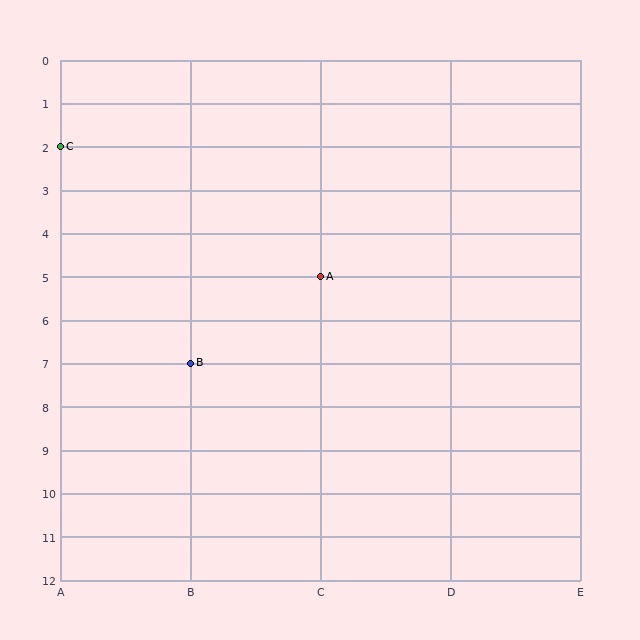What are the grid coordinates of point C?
Point C is at grid coordinates (A, 2).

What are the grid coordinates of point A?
Point A is at grid coordinates (C, 5).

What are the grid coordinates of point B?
Point B is at grid coordinates (B, 7).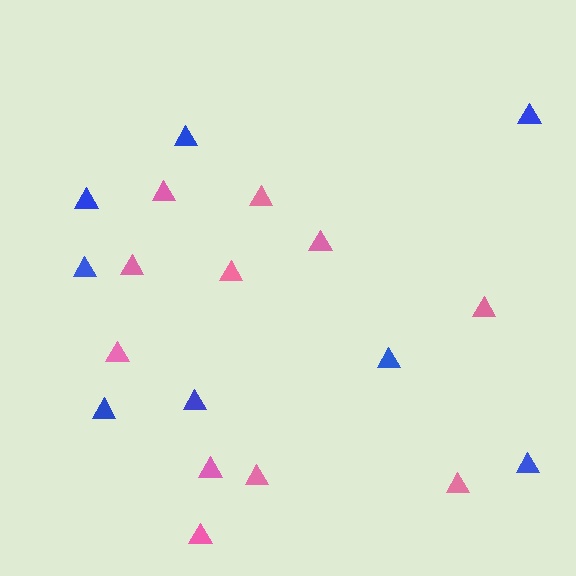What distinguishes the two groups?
There are 2 groups: one group of blue triangles (8) and one group of pink triangles (11).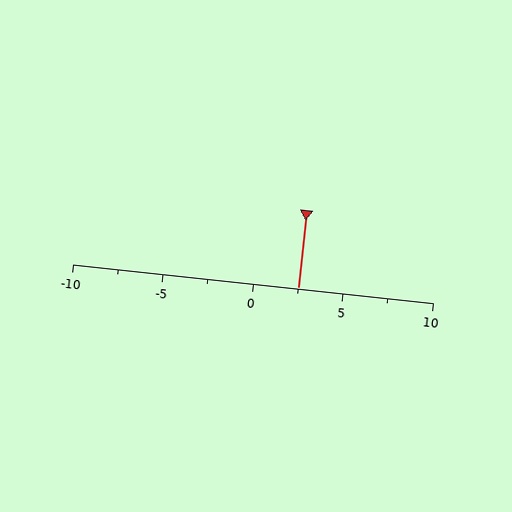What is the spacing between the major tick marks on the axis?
The major ticks are spaced 5 apart.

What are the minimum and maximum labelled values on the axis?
The axis runs from -10 to 10.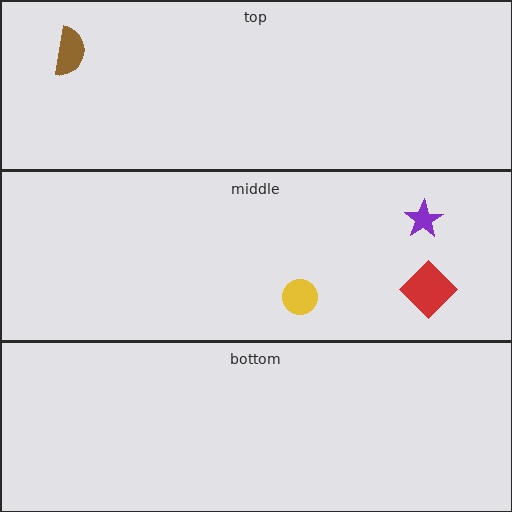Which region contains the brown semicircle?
The top region.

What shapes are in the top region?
The brown semicircle.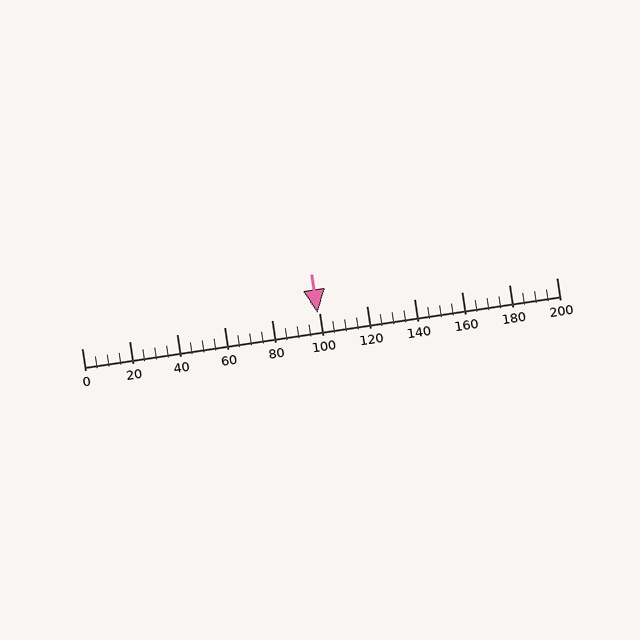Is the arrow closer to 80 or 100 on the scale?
The arrow is closer to 100.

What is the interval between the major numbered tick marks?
The major tick marks are spaced 20 units apart.